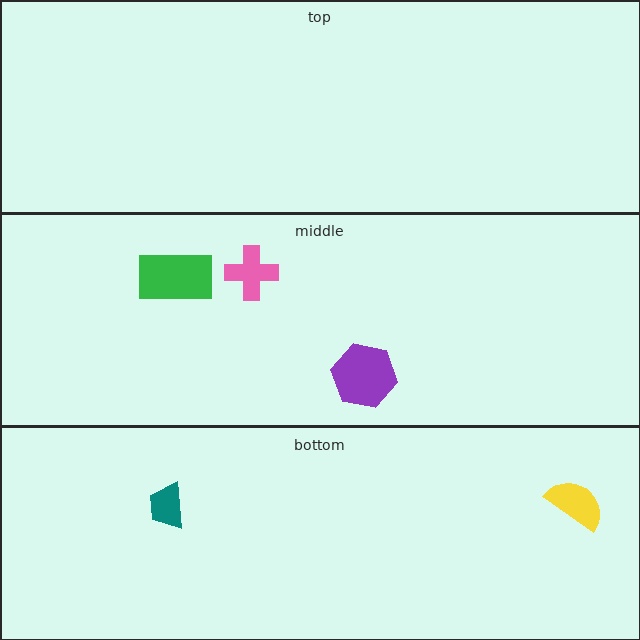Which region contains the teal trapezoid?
The bottom region.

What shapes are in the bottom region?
The yellow semicircle, the teal trapezoid.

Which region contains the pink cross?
The middle region.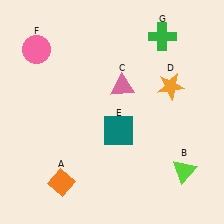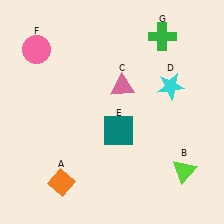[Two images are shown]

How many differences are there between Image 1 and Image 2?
There is 1 difference between the two images.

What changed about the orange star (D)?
In Image 1, D is orange. In Image 2, it changed to cyan.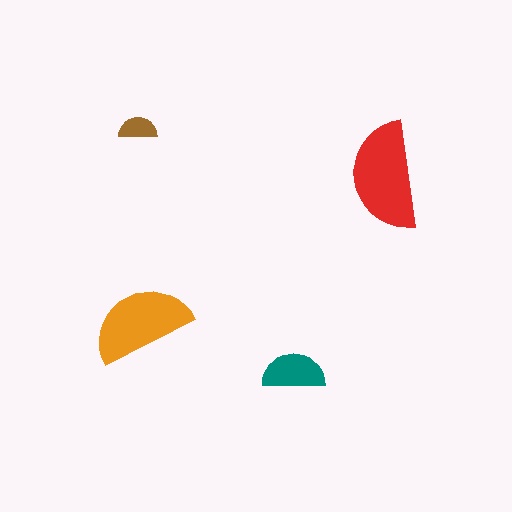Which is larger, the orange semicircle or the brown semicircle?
The orange one.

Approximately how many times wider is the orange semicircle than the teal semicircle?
About 1.5 times wider.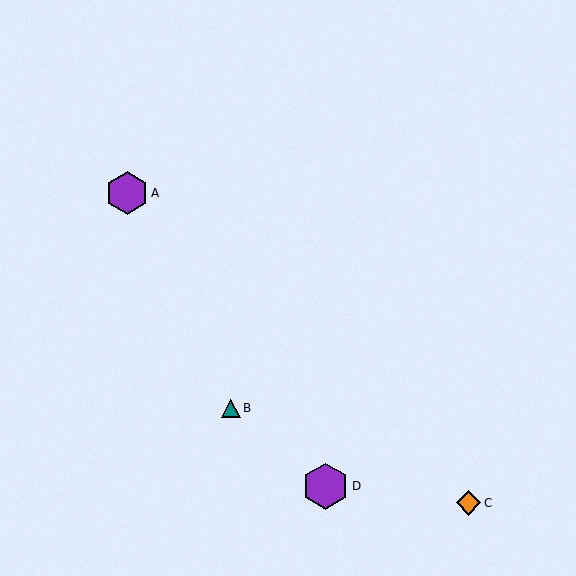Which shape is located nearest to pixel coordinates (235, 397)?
The teal triangle (labeled B) at (231, 408) is nearest to that location.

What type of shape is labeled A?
Shape A is a purple hexagon.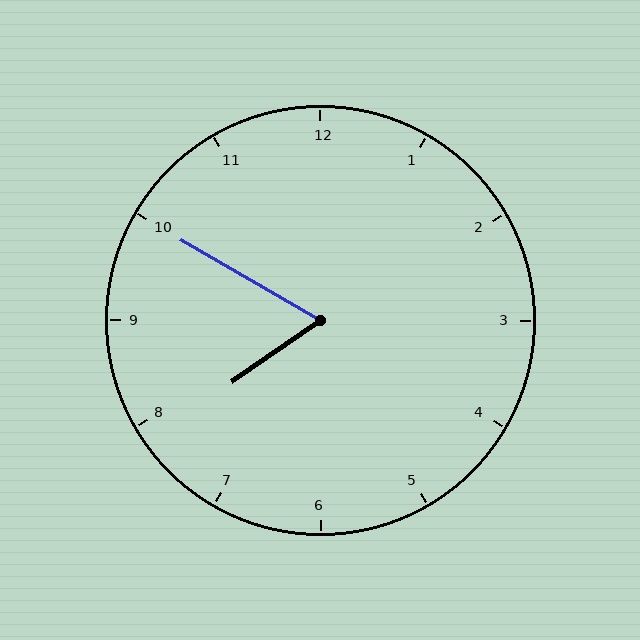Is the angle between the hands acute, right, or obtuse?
It is acute.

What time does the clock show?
7:50.